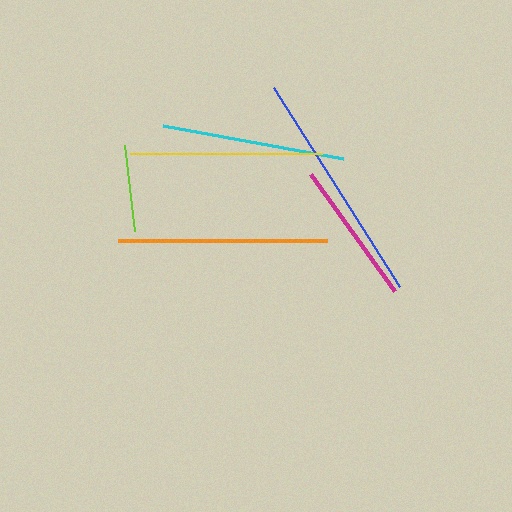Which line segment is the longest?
The blue line is the longest at approximately 236 pixels.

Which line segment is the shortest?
The lime line is the shortest at approximately 87 pixels.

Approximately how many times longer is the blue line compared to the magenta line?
The blue line is approximately 1.6 times the length of the magenta line.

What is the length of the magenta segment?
The magenta segment is approximately 144 pixels long.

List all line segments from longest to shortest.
From longest to shortest: blue, orange, yellow, cyan, magenta, lime.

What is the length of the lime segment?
The lime segment is approximately 87 pixels long.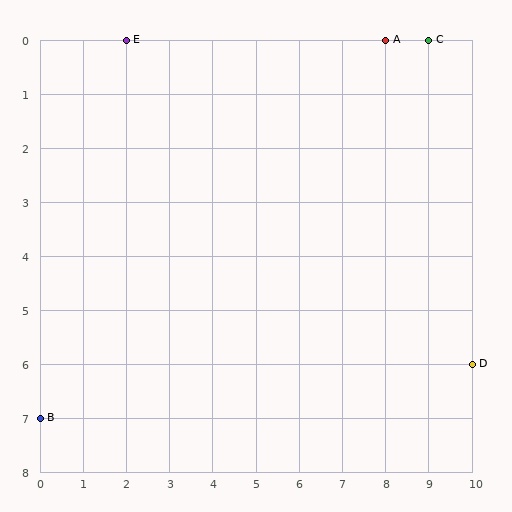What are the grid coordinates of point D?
Point D is at grid coordinates (10, 6).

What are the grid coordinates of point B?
Point B is at grid coordinates (0, 7).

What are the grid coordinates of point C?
Point C is at grid coordinates (9, 0).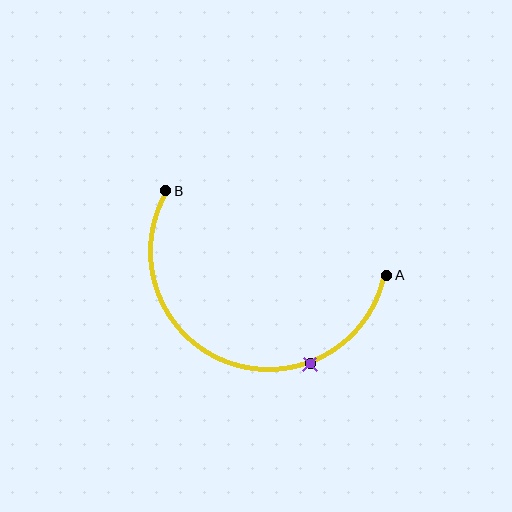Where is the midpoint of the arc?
The arc midpoint is the point on the curve farthest from the straight line joining A and B. It sits below that line.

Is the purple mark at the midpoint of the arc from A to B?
No. The purple mark lies on the arc but is closer to endpoint A. The arc midpoint would be at the point on the curve equidistant along the arc from both A and B.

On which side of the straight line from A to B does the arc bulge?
The arc bulges below the straight line connecting A and B.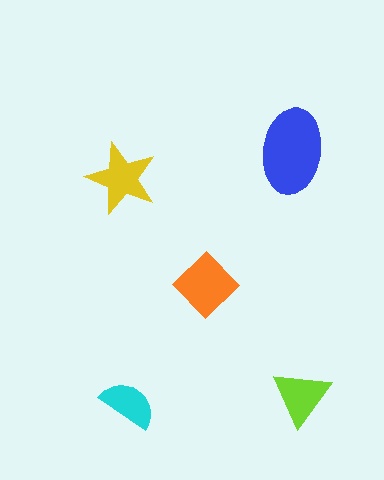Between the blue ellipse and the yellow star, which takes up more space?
The blue ellipse.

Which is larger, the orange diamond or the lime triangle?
The orange diamond.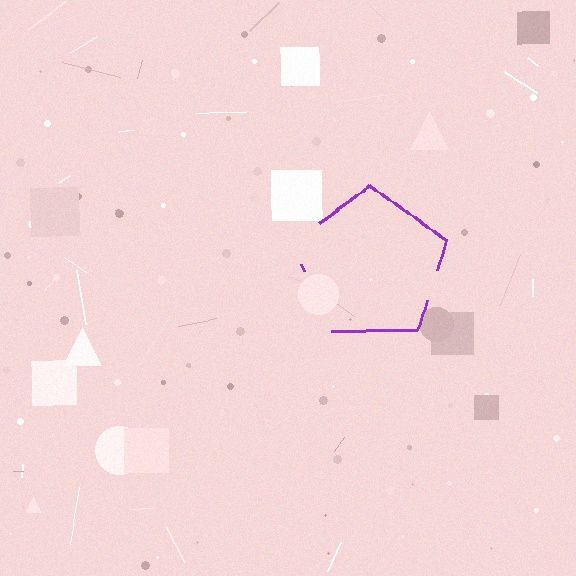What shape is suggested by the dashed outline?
The dashed outline suggests a pentagon.